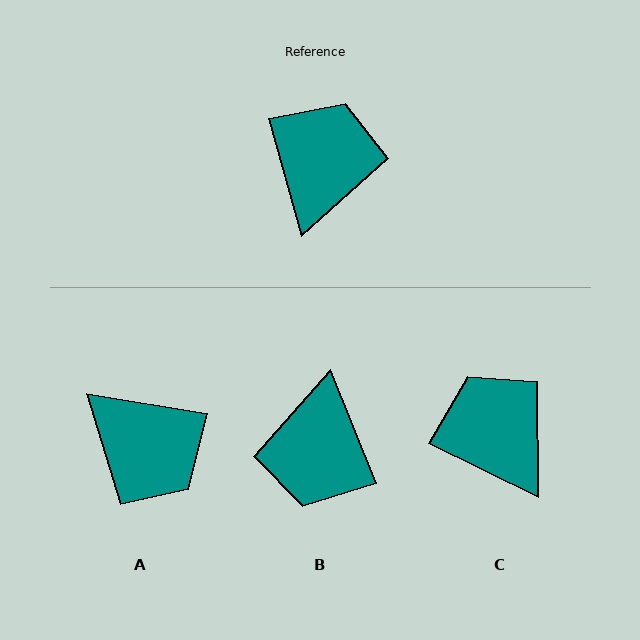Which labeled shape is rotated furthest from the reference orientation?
B, about 173 degrees away.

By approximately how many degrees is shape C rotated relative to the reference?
Approximately 48 degrees counter-clockwise.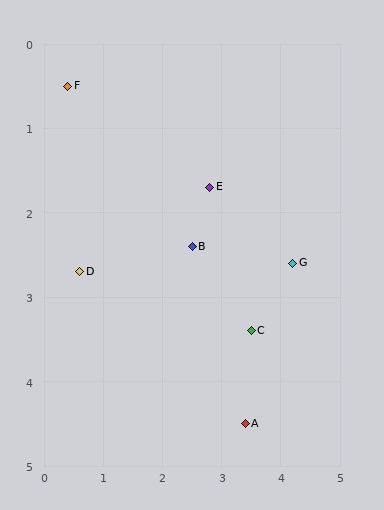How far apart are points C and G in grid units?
Points C and G are about 1.1 grid units apart.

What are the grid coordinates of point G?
Point G is at approximately (4.2, 2.6).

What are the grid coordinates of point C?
Point C is at approximately (3.5, 3.4).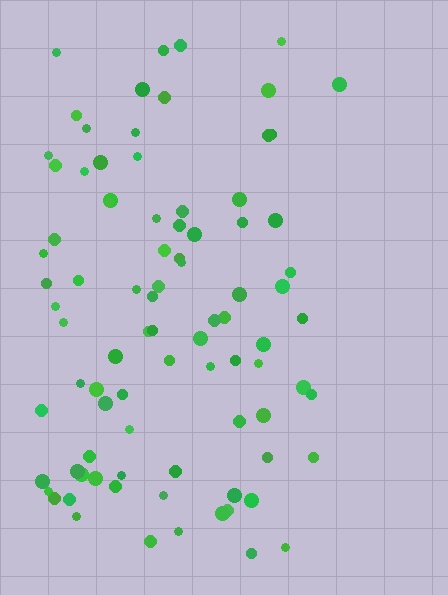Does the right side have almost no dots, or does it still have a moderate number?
Still a moderate number, just noticeably fewer than the left.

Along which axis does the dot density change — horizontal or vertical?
Horizontal.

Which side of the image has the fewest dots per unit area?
The right.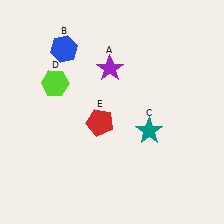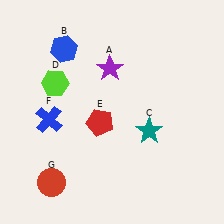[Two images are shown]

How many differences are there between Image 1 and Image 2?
There are 2 differences between the two images.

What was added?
A blue cross (F), a red circle (G) were added in Image 2.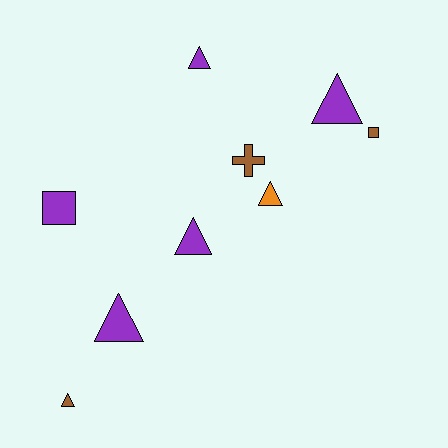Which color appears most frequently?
Purple, with 5 objects.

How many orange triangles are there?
There is 1 orange triangle.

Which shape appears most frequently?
Triangle, with 6 objects.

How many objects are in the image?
There are 9 objects.